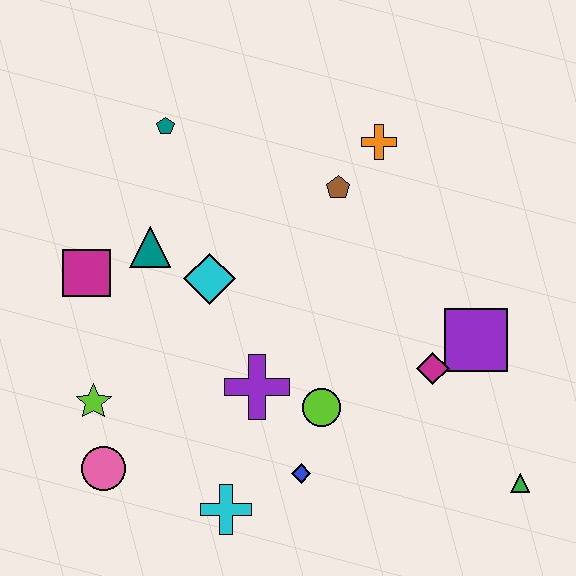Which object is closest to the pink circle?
The lime star is closest to the pink circle.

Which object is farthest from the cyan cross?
The orange cross is farthest from the cyan cross.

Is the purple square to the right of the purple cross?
Yes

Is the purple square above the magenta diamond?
Yes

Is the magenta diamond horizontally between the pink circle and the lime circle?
No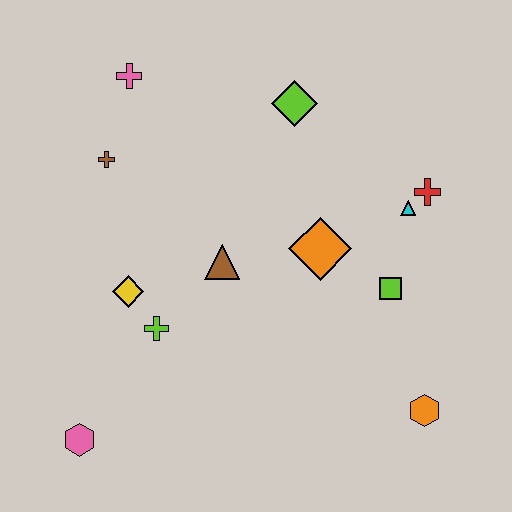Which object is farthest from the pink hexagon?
The red cross is farthest from the pink hexagon.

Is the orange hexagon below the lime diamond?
Yes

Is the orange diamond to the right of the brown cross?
Yes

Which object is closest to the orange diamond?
The lime square is closest to the orange diamond.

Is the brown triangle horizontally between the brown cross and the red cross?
Yes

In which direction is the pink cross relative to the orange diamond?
The pink cross is to the left of the orange diamond.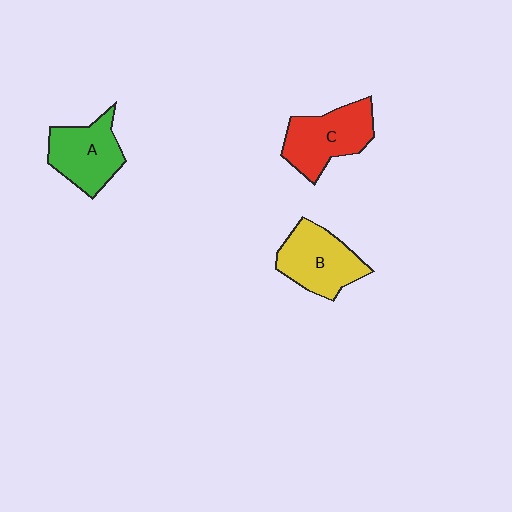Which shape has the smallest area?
Shape A (green).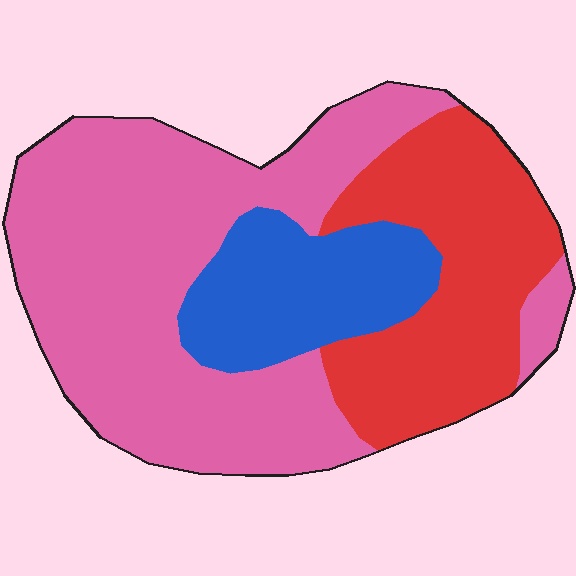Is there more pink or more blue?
Pink.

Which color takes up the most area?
Pink, at roughly 55%.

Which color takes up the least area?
Blue, at roughly 20%.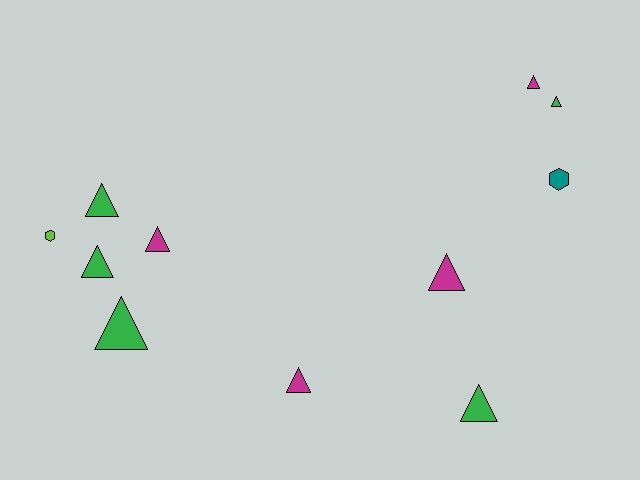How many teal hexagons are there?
There is 1 teal hexagon.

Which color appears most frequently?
Green, with 5 objects.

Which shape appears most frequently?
Triangle, with 9 objects.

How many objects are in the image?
There are 11 objects.